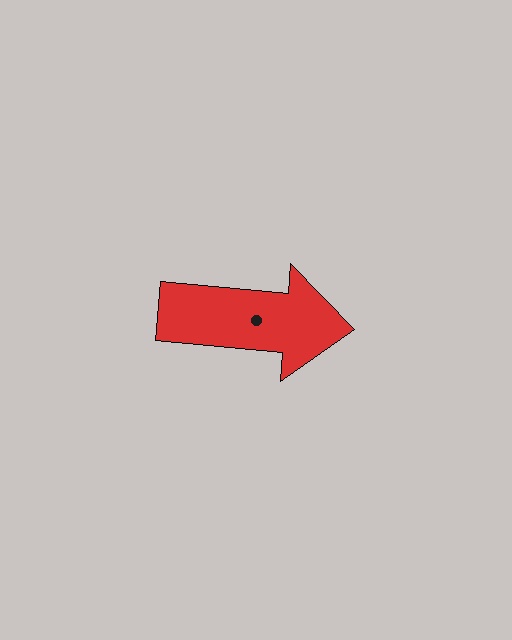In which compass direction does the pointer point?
East.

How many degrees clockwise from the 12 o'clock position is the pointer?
Approximately 95 degrees.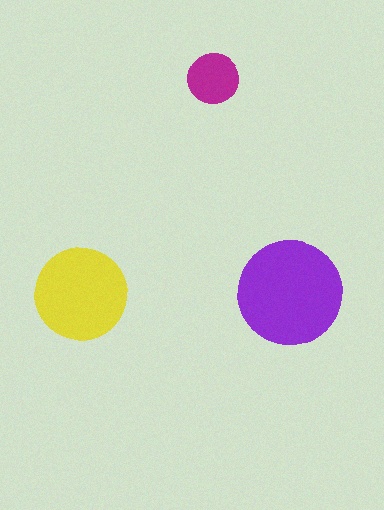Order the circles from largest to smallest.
the purple one, the yellow one, the magenta one.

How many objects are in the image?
There are 3 objects in the image.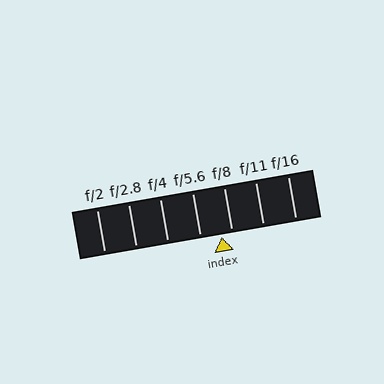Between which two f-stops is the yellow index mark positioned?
The index mark is between f/5.6 and f/8.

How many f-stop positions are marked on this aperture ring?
There are 7 f-stop positions marked.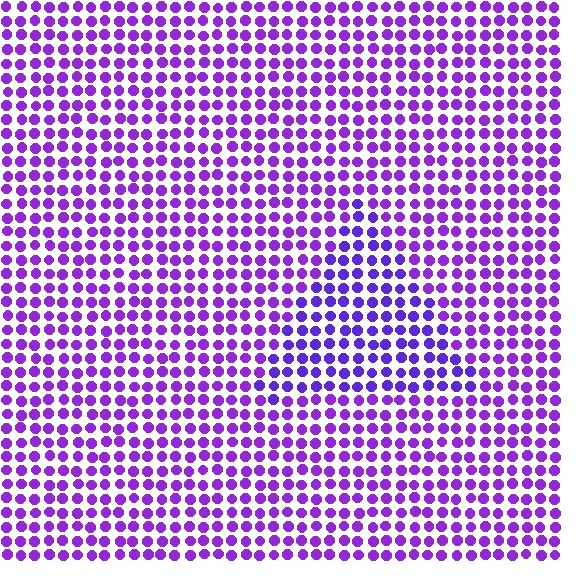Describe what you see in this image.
The image is filled with small purple elements in a uniform arrangement. A triangle-shaped region is visible where the elements are tinted to a slightly different hue, forming a subtle color boundary.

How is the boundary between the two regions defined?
The boundary is defined purely by a slight shift in hue (about 20 degrees). Spacing, size, and orientation are identical on both sides.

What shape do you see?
I see a triangle.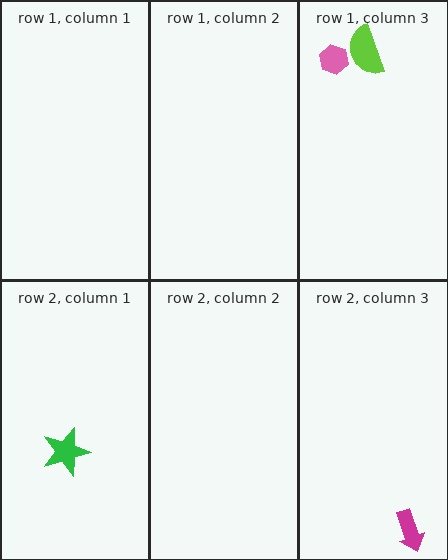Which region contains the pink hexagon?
The row 1, column 3 region.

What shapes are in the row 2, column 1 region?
The green star.